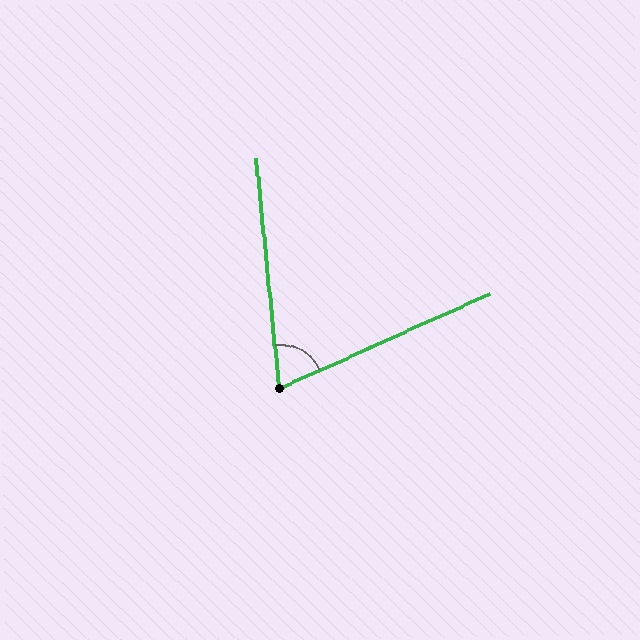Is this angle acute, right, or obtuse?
It is acute.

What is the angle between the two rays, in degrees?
Approximately 72 degrees.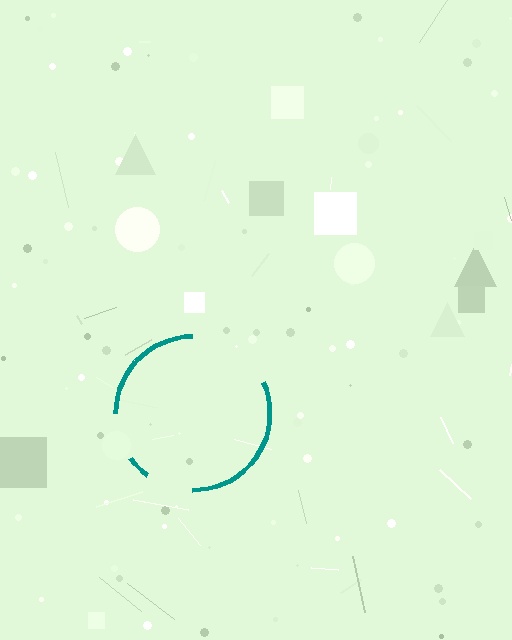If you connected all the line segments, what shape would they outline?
They would outline a circle.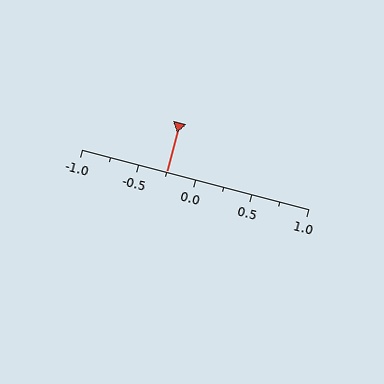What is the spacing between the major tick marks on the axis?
The major ticks are spaced 0.5 apart.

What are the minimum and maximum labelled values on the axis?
The axis runs from -1.0 to 1.0.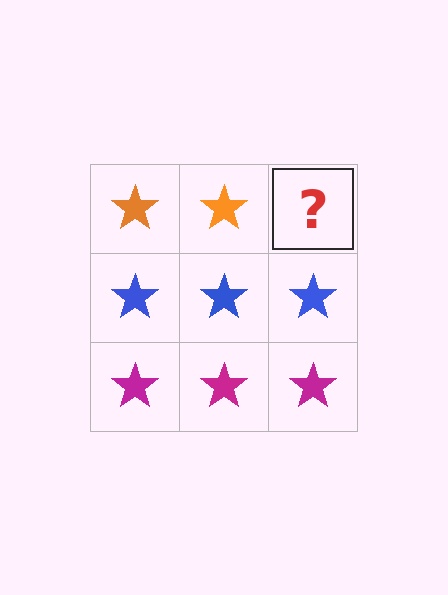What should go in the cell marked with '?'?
The missing cell should contain an orange star.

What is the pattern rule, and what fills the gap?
The rule is that each row has a consistent color. The gap should be filled with an orange star.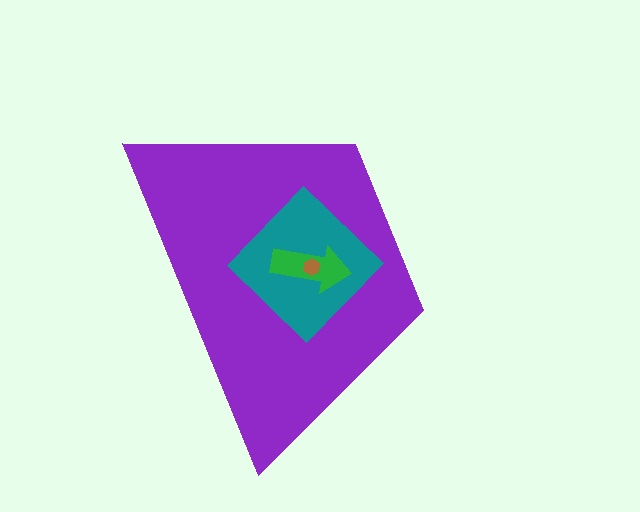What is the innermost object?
The brown hexagon.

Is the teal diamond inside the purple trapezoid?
Yes.